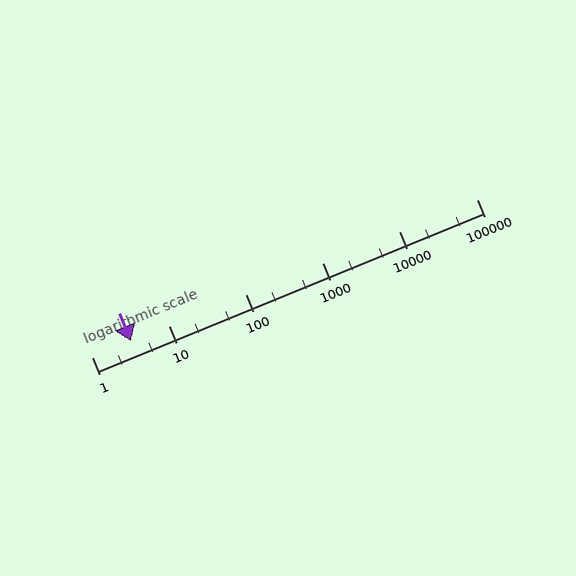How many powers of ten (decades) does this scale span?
The scale spans 5 decades, from 1 to 100000.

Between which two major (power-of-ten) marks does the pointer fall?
The pointer is between 1 and 10.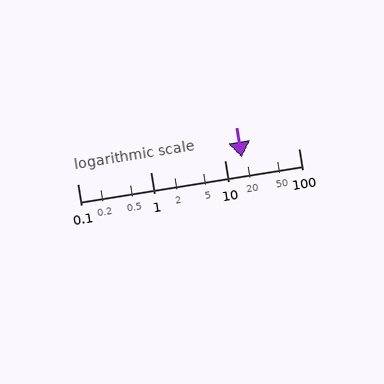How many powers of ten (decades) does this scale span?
The scale spans 3 decades, from 0.1 to 100.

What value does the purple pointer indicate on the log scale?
The pointer indicates approximately 17.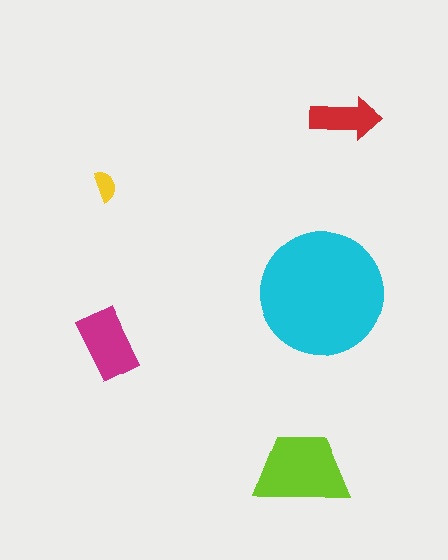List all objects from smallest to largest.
The yellow semicircle, the red arrow, the magenta rectangle, the lime trapezoid, the cyan circle.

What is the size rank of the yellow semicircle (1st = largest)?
5th.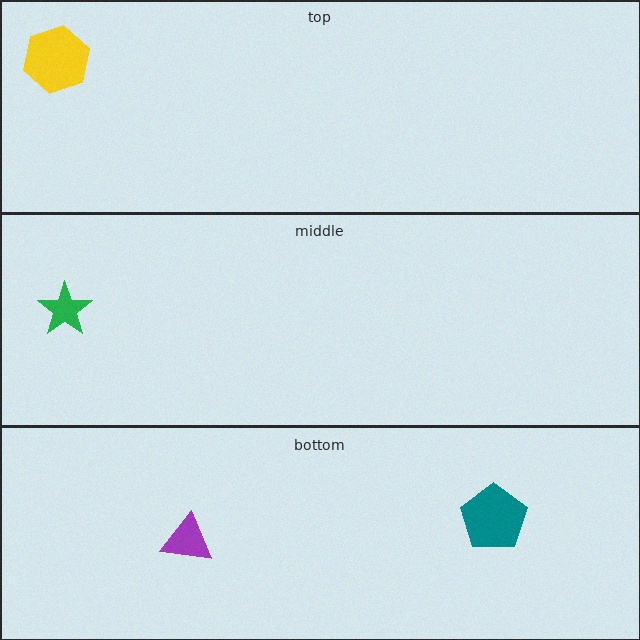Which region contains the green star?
The middle region.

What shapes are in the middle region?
The green star.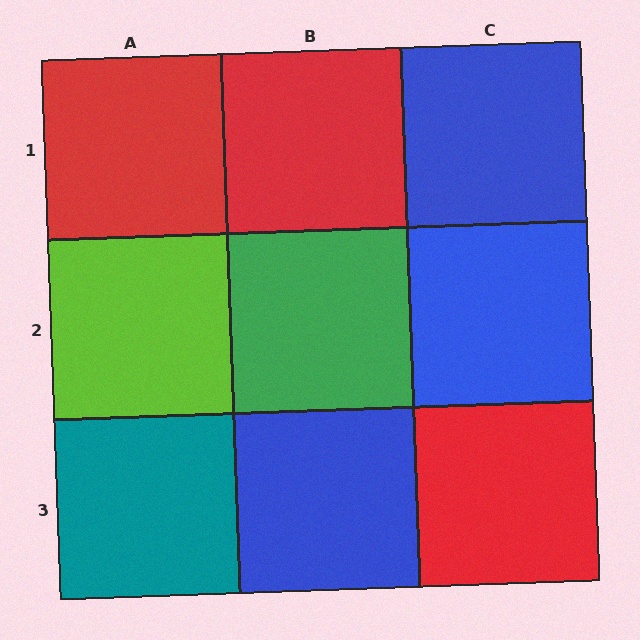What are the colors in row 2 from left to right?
Lime, green, blue.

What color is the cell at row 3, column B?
Blue.